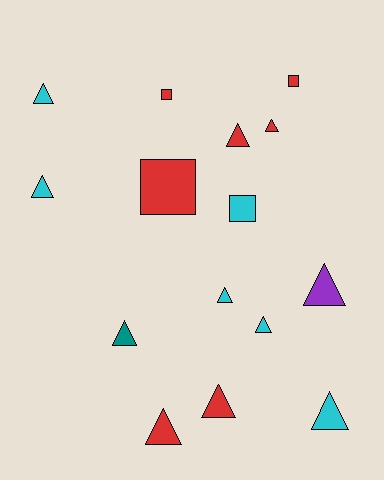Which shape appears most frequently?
Triangle, with 11 objects.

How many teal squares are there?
There are no teal squares.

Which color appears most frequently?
Red, with 7 objects.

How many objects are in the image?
There are 15 objects.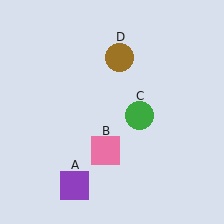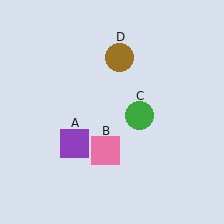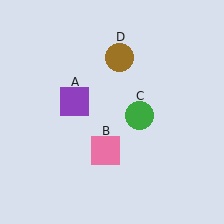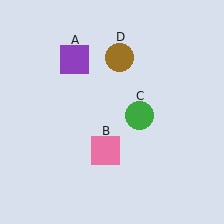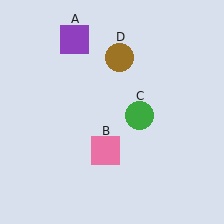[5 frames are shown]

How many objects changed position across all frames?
1 object changed position: purple square (object A).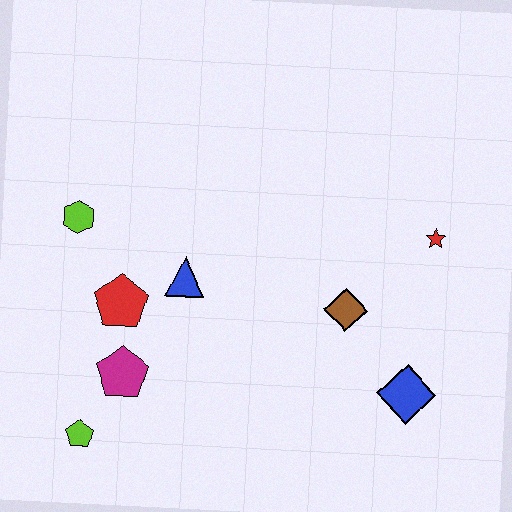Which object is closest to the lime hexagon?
The red pentagon is closest to the lime hexagon.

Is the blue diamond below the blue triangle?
Yes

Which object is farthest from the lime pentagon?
The red star is farthest from the lime pentagon.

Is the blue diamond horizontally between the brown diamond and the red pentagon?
No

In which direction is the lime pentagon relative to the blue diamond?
The lime pentagon is to the left of the blue diamond.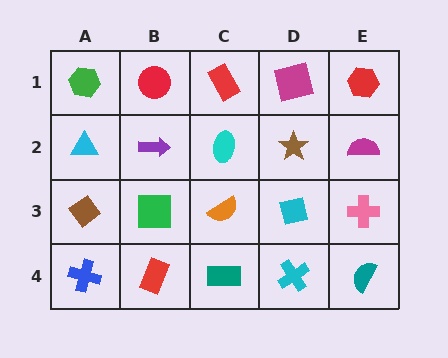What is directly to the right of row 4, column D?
A teal semicircle.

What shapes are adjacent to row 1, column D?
A brown star (row 2, column D), a red rectangle (row 1, column C), a red hexagon (row 1, column E).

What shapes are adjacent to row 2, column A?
A green hexagon (row 1, column A), a brown diamond (row 3, column A), a purple arrow (row 2, column B).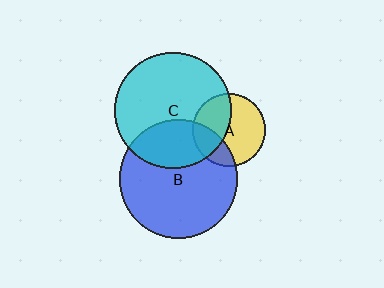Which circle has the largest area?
Circle B (blue).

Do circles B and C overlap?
Yes.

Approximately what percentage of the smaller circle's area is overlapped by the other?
Approximately 30%.